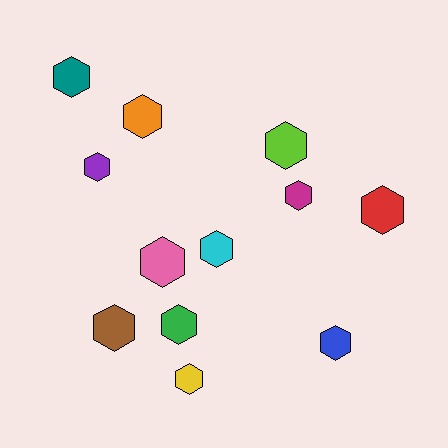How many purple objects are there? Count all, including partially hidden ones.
There is 1 purple object.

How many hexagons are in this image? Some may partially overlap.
There are 12 hexagons.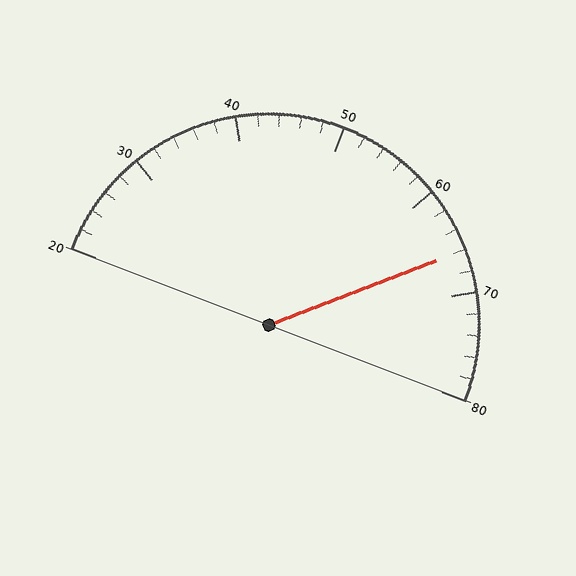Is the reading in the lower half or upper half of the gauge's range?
The reading is in the upper half of the range (20 to 80).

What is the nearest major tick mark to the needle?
The nearest major tick mark is 70.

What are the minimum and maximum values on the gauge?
The gauge ranges from 20 to 80.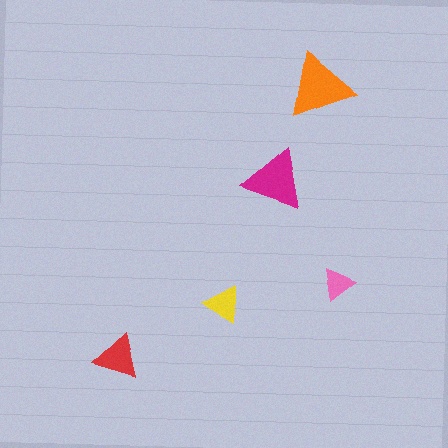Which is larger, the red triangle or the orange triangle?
The orange one.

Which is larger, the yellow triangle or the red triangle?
The red one.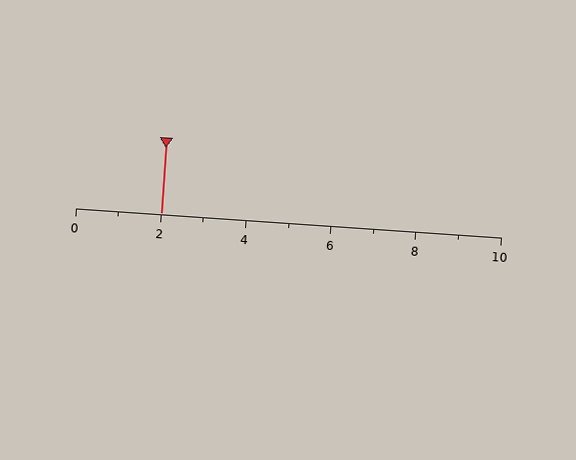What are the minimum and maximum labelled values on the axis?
The axis runs from 0 to 10.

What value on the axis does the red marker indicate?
The marker indicates approximately 2.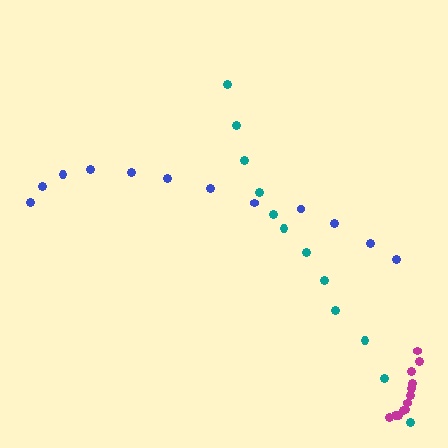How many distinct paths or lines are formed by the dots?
There are 3 distinct paths.